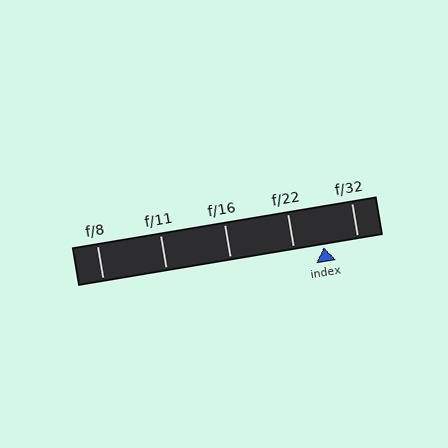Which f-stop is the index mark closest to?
The index mark is closest to f/22.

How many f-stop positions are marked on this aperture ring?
There are 5 f-stop positions marked.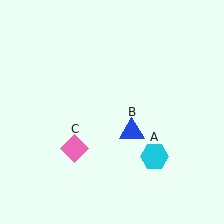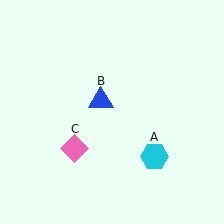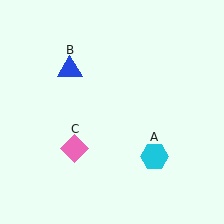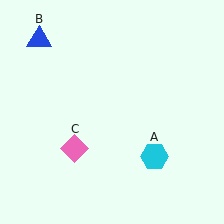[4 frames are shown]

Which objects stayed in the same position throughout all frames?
Cyan hexagon (object A) and pink diamond (object C) remained stationary.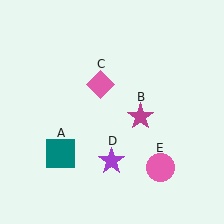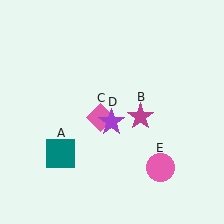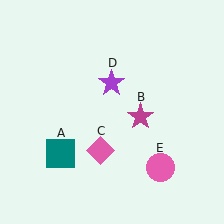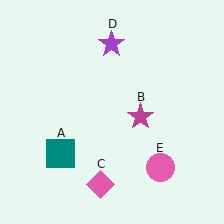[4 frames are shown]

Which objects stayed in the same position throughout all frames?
Teal square (object A) and magenta star (object B) and pink circle (object E) remained stationary.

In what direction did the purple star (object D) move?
The purple star (object D) moved up.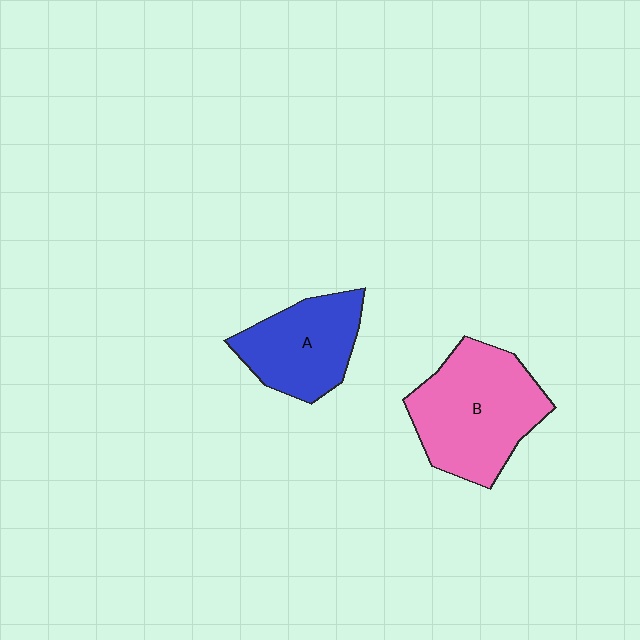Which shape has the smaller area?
Shape A (blue).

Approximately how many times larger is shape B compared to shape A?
Approximately 1.4 times.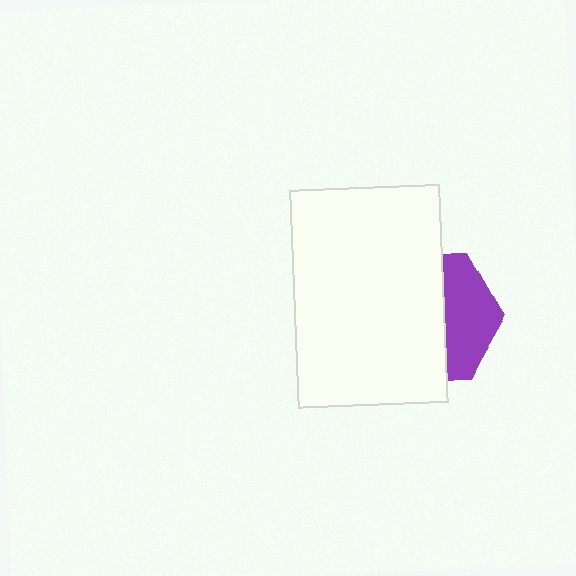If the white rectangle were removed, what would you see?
You would see the complete purple hexagon.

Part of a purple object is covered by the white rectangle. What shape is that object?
It is a hexagon.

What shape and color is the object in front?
The object in front is a white rectangle.